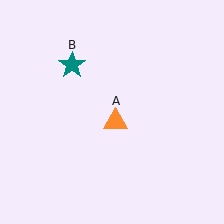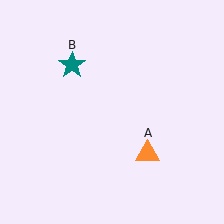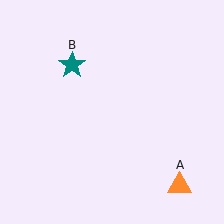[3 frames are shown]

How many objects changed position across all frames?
1 object changed position: orange triangle (object A).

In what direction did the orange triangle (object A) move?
The orange triangle (object A) moved down and to the right.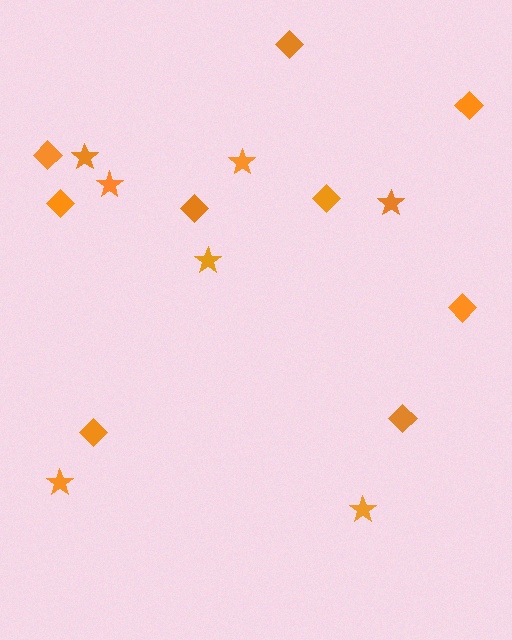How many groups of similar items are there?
There are 2 groups: one group of diamonds (9) and one group of stars (7).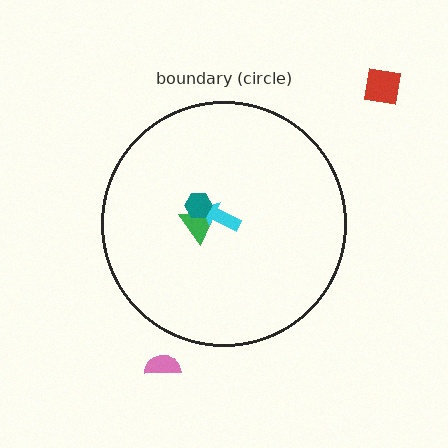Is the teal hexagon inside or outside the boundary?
Inside.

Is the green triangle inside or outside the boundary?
Inside.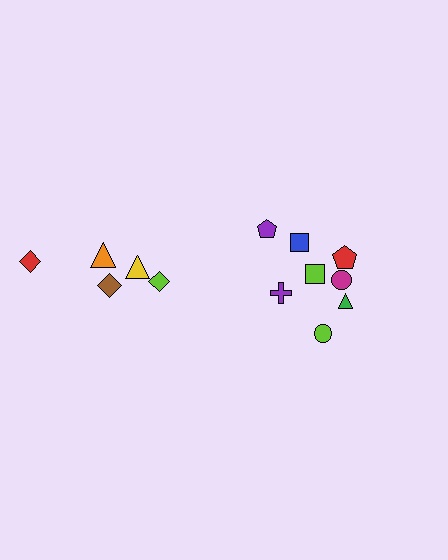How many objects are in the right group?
There are 8 objects.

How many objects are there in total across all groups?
There are 13 objects.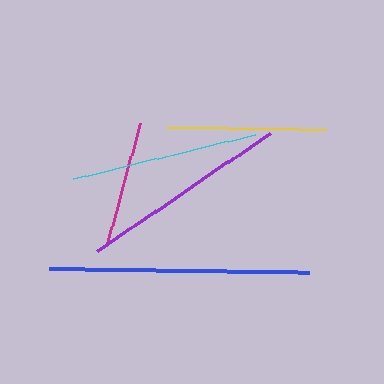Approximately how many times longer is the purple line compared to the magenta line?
The purple line is approximately 1.7 times the length of the magenta line.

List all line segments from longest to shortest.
From longest to shortest: blue, purple, cyan, yellow, magenta.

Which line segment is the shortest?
The magenta line is the shortest at approximately 124 pixels.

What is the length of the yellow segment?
The yellow segment is approximately 159 pixels long.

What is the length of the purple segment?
The purple segment is approximately 209 pixels long.